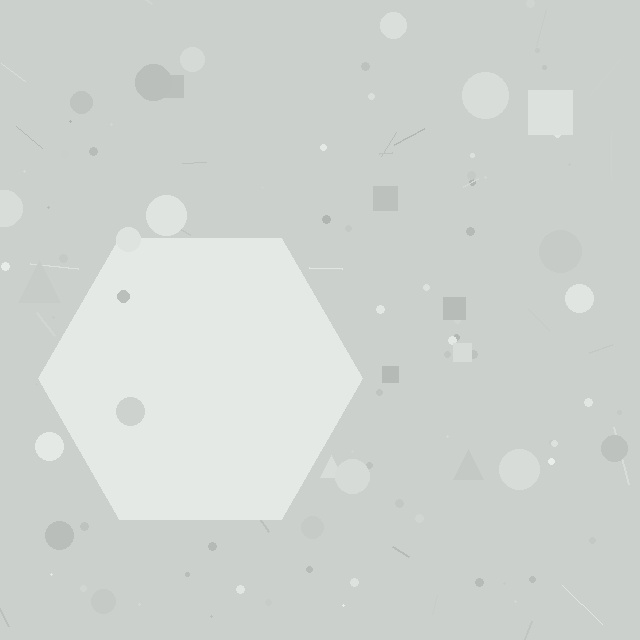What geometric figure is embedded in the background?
A hexagon is embedded in the background.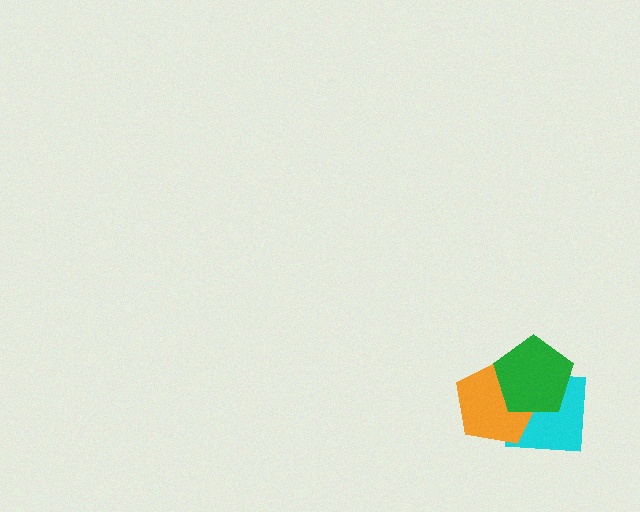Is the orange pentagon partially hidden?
Yes, it is partially covered by another shape.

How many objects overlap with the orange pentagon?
2 objects overlap with the orange pentagon.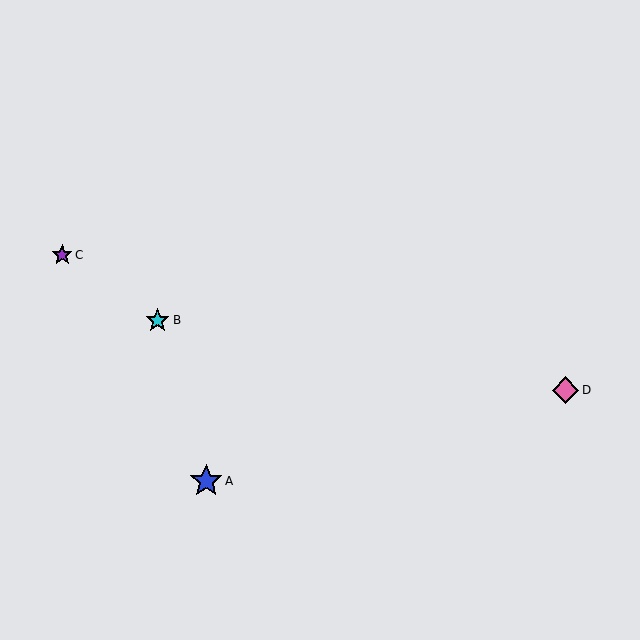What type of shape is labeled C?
Shape C is a purple star.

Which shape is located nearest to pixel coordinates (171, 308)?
The cyan star (labeled B) at (158, 320) is nearest to that location.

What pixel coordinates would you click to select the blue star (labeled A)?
Click at (206, 481) to select the blue star A.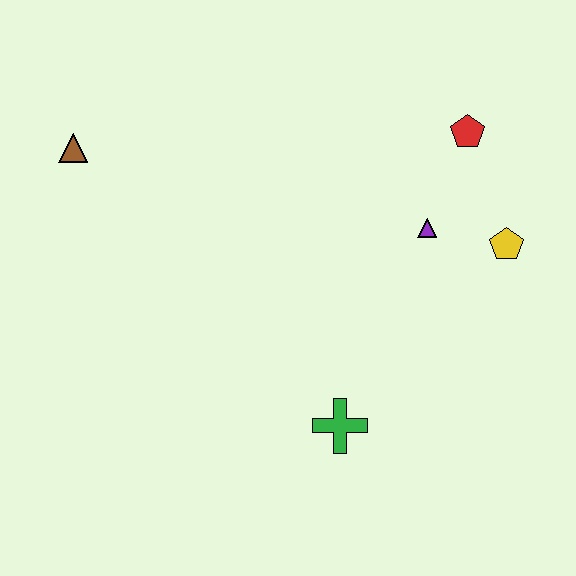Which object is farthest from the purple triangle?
The brown triangle is farthest from the purple triangle.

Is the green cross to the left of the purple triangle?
Yes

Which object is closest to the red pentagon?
The purple triangle is closest to the red pentagon.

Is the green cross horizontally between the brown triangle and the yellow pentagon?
Yes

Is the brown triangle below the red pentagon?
Yes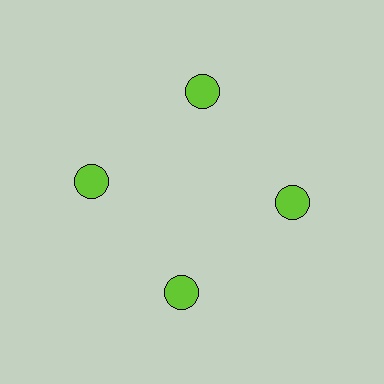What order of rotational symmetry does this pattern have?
This pattern has 4-fold rotational symmetry.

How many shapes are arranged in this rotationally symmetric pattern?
There are 4 shapes, arranged in 4 groups of 1.